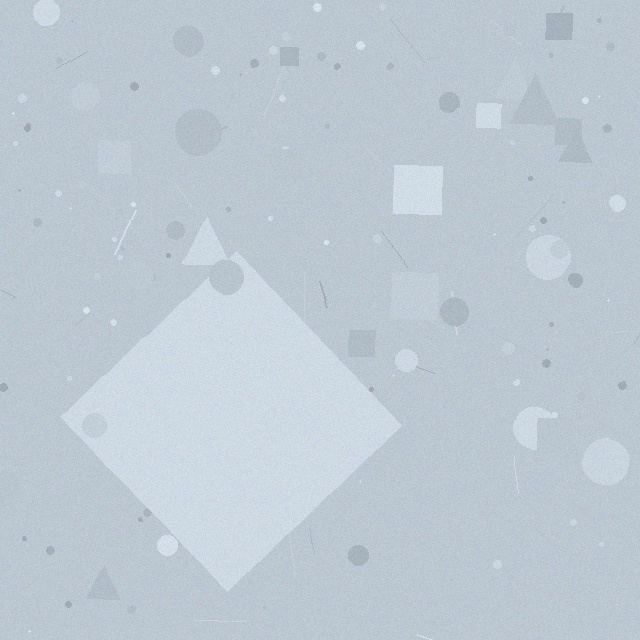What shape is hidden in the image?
A diamond is hidden in the image.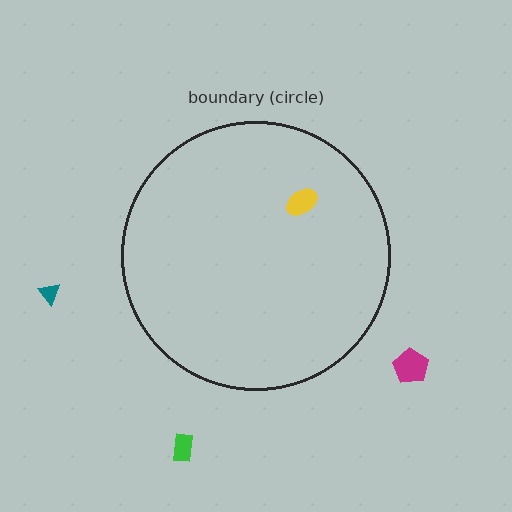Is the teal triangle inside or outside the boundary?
Outside.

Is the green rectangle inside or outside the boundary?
Outside.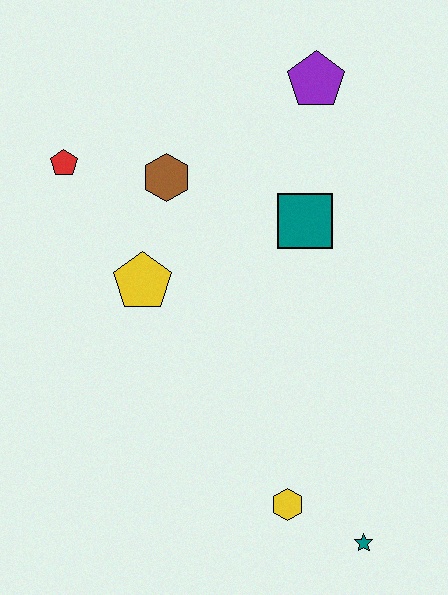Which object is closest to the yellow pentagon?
The brown hexagon is closest to the yellow pentagon.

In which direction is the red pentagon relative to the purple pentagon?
The red pentagon is to the left of the purple pentagon.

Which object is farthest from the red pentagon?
The teal star is farthest from the red pentagon.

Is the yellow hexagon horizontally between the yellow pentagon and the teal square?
Yes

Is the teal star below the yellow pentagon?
Yes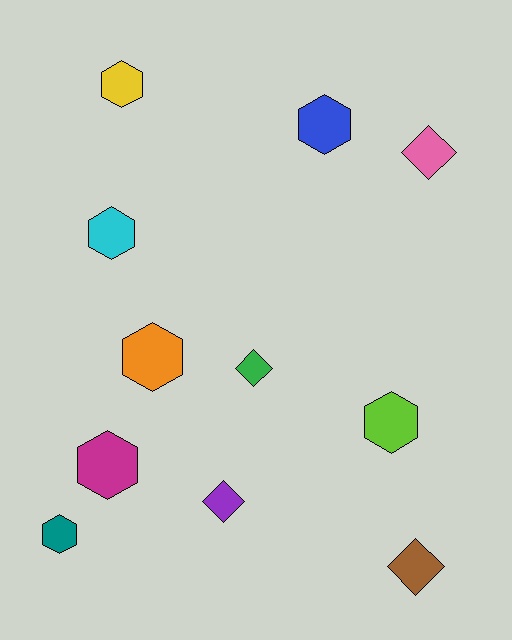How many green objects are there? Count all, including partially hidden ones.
There is 1 green object.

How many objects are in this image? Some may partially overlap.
There are 11 objects.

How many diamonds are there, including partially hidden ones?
There are 4 diamonds.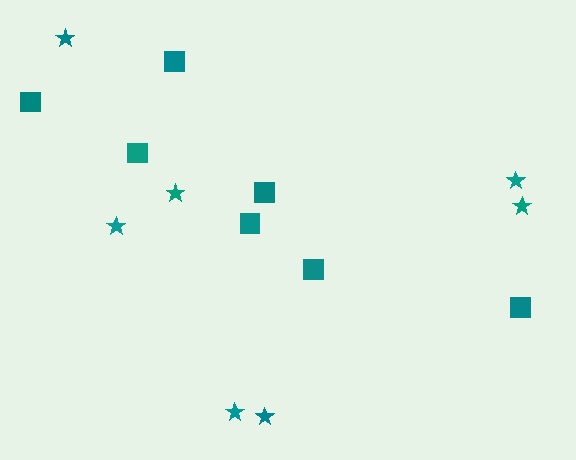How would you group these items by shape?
There are 2 groups: one group of squares (7) and one group of stars (7).